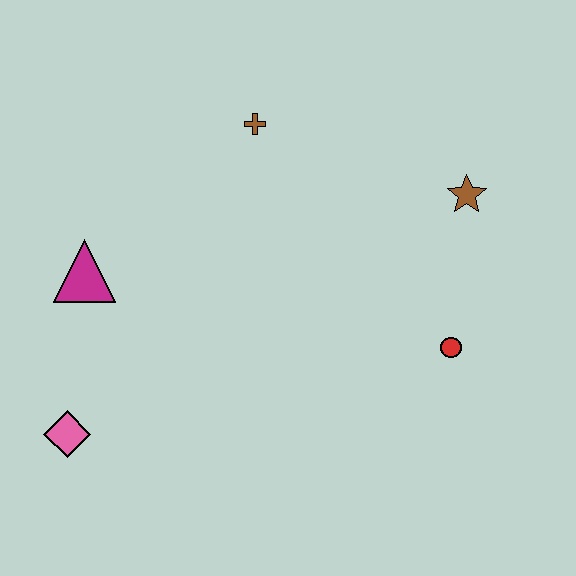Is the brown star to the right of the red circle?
Yes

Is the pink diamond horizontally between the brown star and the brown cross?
No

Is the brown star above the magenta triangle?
Yes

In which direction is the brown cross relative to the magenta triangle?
The brown cross is to the right of the magenta triangle.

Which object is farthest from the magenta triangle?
The brown star is farthest from the magenta triangle.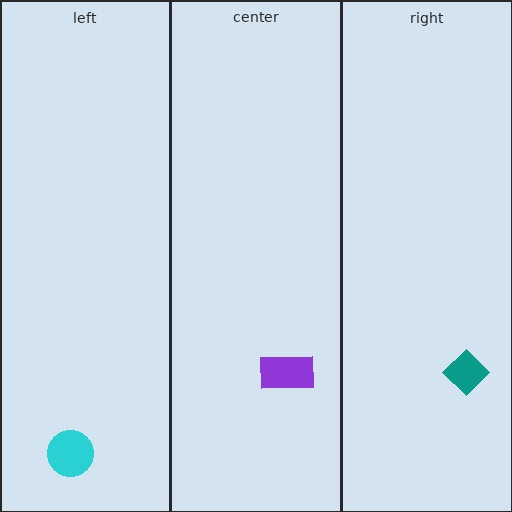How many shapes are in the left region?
1.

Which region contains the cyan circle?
The left region.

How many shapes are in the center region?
1.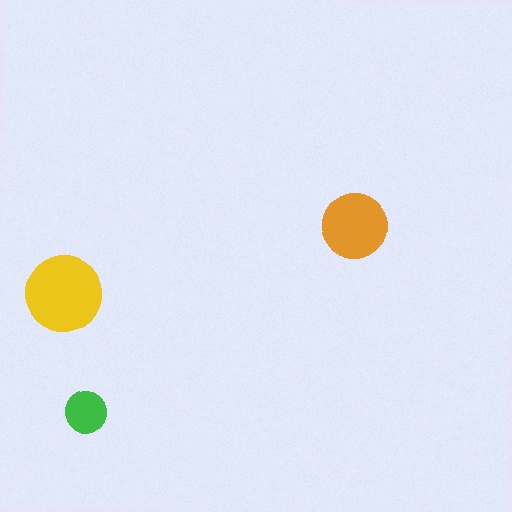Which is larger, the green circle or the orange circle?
The orange one.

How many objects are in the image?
There are 3 objects in the image.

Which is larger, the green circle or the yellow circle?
The yellow one.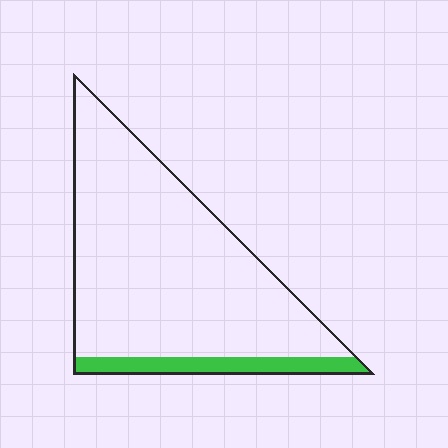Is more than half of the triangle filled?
No.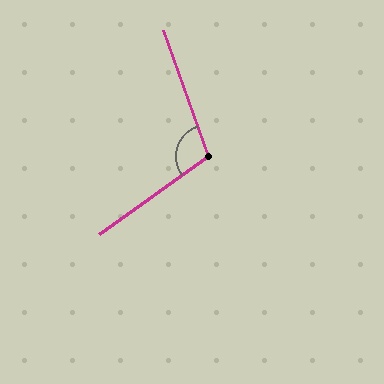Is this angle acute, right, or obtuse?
It is obtuse.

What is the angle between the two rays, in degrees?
Approximately 107 degrees.